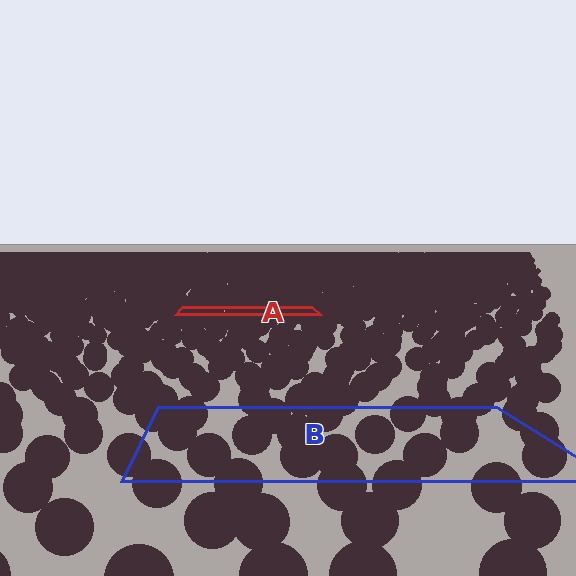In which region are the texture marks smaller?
The texture marks are smaller in region A, because it is farther away.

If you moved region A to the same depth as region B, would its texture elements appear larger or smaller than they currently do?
They would appear larger. At a closer depth, the same texture elements are projected at a bigger on-screen size.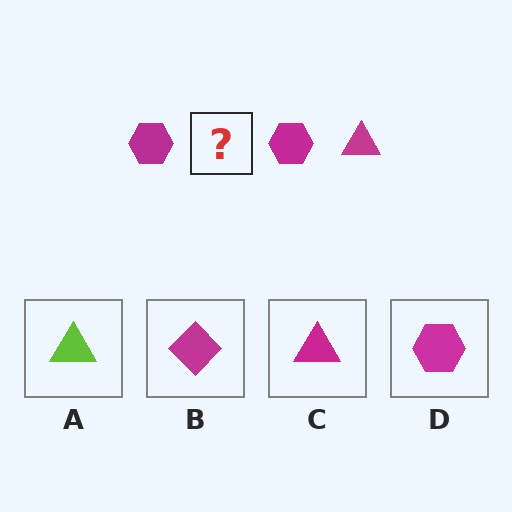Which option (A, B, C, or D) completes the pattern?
C.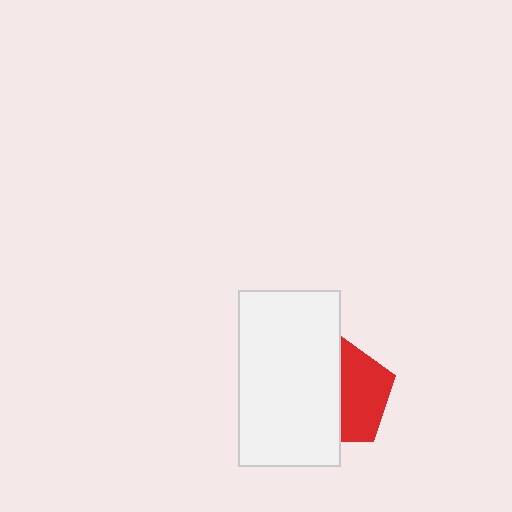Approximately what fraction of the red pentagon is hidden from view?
Roughly 54% of the red pentagon is hidden behind the white rectangle.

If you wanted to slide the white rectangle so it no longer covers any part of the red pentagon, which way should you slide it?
Slide it left — that is the most direct way to separate the two shapes.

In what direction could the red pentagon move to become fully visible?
The red pentagon could move right. That would shift it out from behind the white rectangle entirely.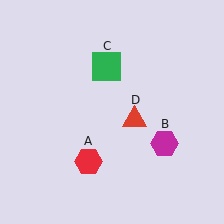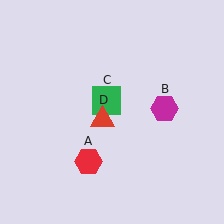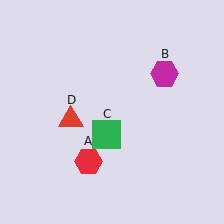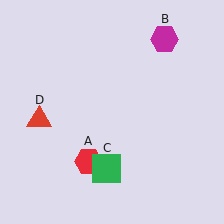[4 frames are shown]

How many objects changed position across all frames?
3 objects changed position: magenta hexagon (object B), green square (object C), red triangle (object D).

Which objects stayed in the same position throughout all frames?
Red hexagon (object A) remained stationary.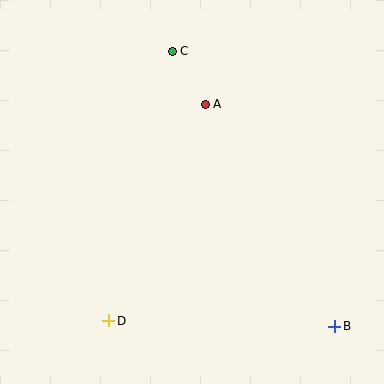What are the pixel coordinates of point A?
Point A is at (205, 104).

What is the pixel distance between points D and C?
The distance between D and C is 277 pixels.